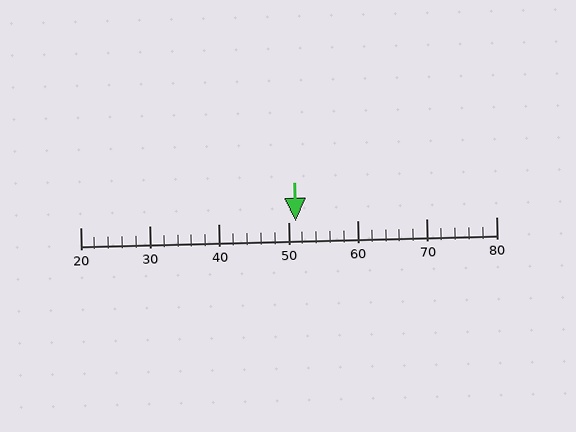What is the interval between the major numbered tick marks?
The major tick marks are spaced 10 units apart.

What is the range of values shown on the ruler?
The ruler shows values from 20 to 80.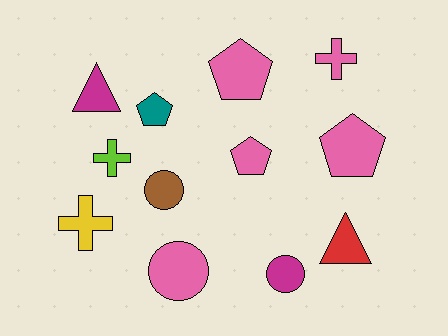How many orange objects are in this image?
There are no orange objects.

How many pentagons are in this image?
There are 4 pentagons.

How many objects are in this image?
There are 12 objects.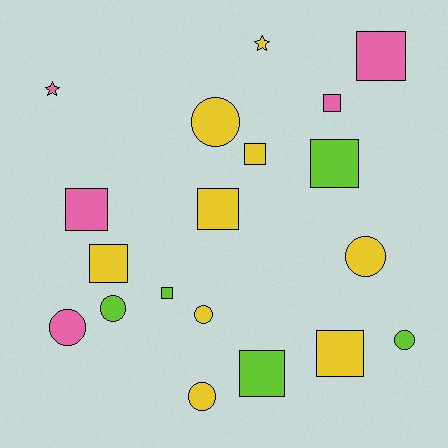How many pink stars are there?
There is 1 pink star.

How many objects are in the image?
There are 19 objects.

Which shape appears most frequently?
Square, with 10 objects.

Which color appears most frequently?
Yellow, with 9 objects.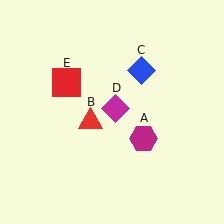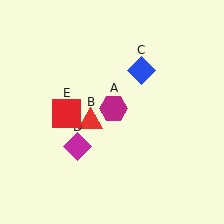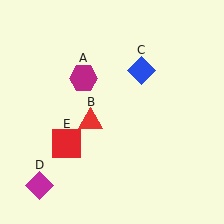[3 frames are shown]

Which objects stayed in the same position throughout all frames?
Red triangle (object B) and blue diamond (object C) remained stationary.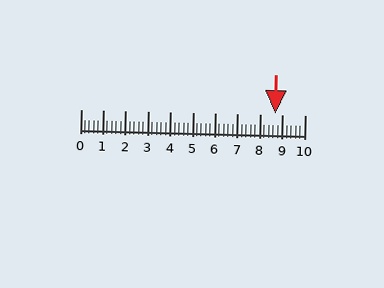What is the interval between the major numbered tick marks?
The major tick marks are spaced 1 units apart.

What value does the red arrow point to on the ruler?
The red arrow points to approximately 8.7.